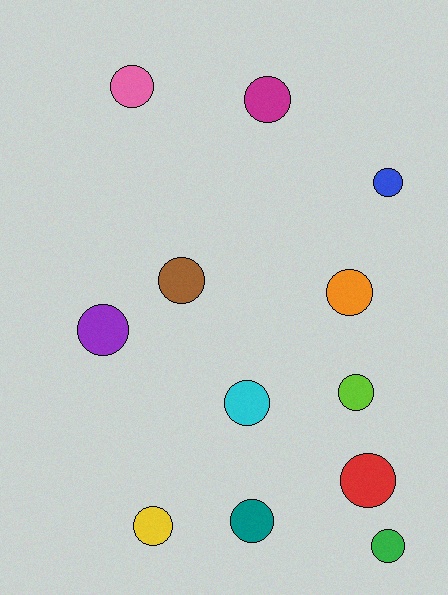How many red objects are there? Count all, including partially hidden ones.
There is 1 red object.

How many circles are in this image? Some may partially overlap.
There are 12 circles.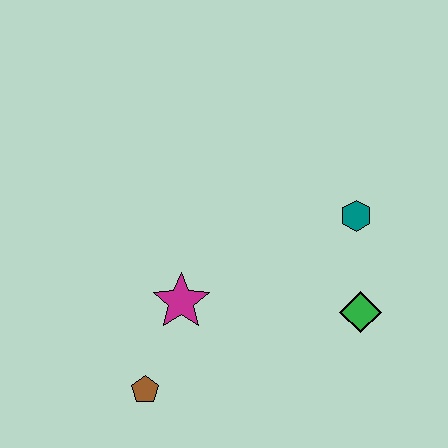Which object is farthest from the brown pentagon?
The teal hexagon is farthest from the brown pentagon.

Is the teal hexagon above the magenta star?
Yes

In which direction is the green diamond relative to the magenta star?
The green diamond is to the right of the magenta star.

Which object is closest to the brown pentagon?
The magenta star is closest to the brown pentagon.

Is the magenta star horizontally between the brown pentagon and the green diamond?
Yes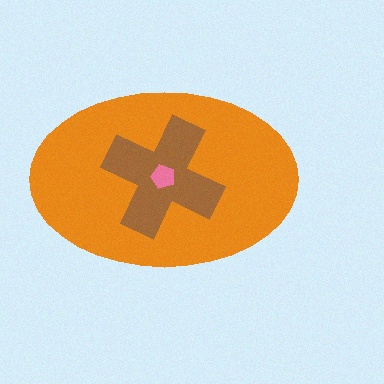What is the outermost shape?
The orange ellipse.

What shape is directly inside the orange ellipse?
The brown cross.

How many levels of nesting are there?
3.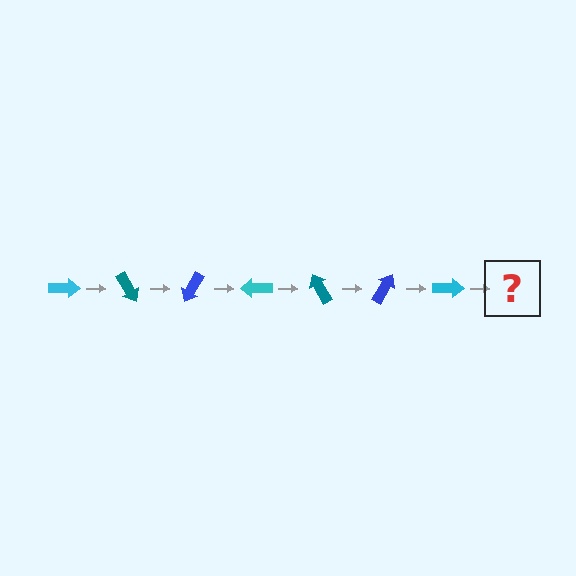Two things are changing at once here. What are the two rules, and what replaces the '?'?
The two rules are that it rotates 60 degrees each step and the color cycles through cyan, teal, and blue. The '?' should be a teal arrow, rotated 420 degrees from the start.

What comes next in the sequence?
The next element should be a teal arrow, rotated 420 degrees from the start.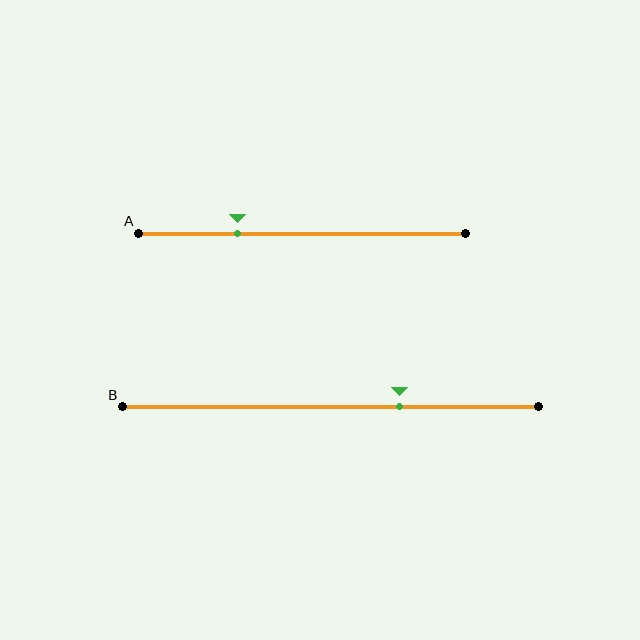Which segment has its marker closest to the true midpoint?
Segment B has its marker closest to the true midpoint.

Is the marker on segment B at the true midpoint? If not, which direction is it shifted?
No, the marker on segment B is shifted to the right by about 16% of the segment length.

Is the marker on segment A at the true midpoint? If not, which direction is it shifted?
No, the marker on segment A is shifted to the left by about 20% of the segment length.